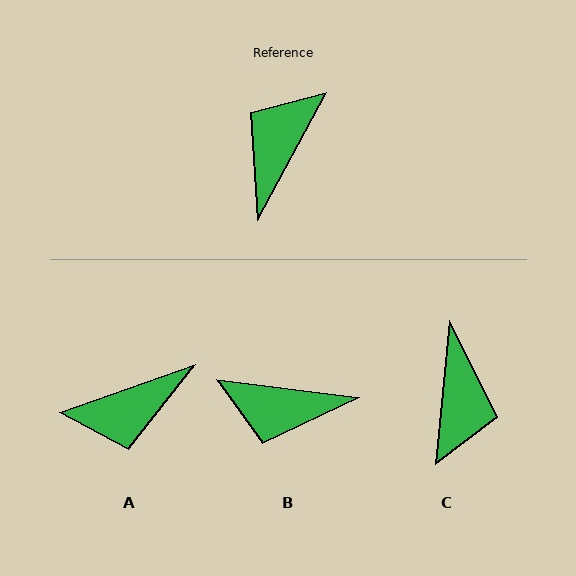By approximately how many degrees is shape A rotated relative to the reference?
Approximately 138 degrees counter-clockwise.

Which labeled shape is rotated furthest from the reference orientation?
C, about 157 degrees away.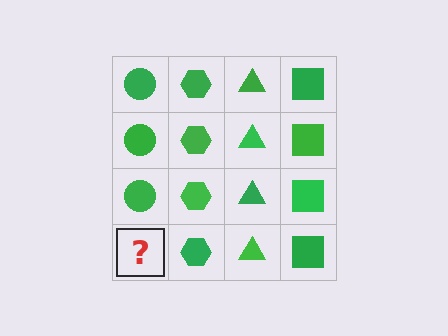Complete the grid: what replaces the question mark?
The question mark should be replaced with a green circle.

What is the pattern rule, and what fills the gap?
The rule is that each column has a consistent shape. The gap should be filled with a green circle.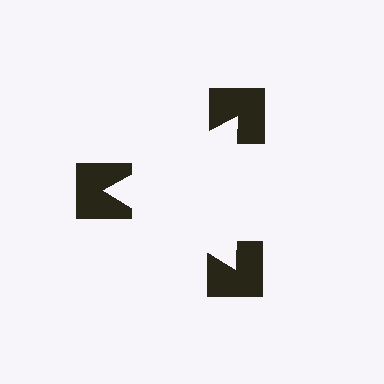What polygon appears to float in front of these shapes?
An illusory triangle — its edges are inferred from the aligned wedge cuts in the notched squares, not physically drawn.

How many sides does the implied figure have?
3 sides.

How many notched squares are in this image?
There are 3 — one at each vertex of the illusory triangle.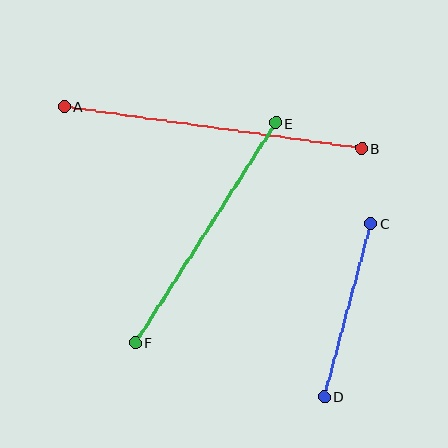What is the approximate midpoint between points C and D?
The midpoint is at approximately (348, 310) pixels.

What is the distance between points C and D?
The distance is approximately 179 pixels.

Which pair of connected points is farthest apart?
Points A and B are farthest apart.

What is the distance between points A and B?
The distance is approximately 300 pixels.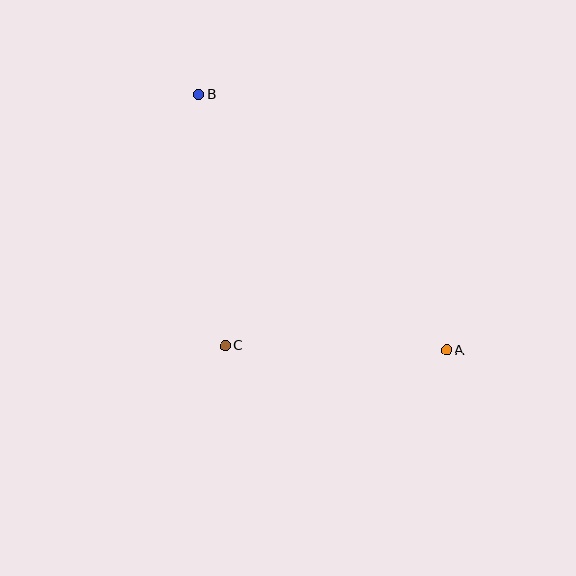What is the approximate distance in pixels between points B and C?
The distance between B and C is approximately 253 pixels.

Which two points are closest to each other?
Points A and C are closest to each other.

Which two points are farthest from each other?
Points A and B are farthest from each other.